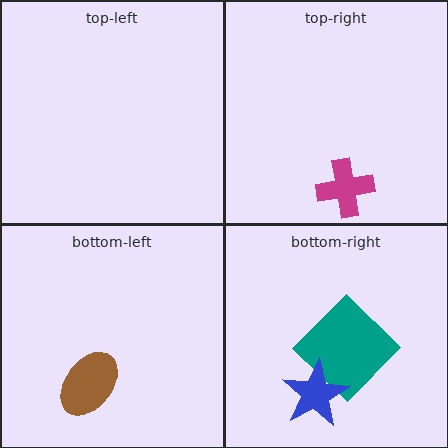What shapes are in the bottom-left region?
The brown ellipse.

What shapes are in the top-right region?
The magenta cross.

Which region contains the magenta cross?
The top-right region.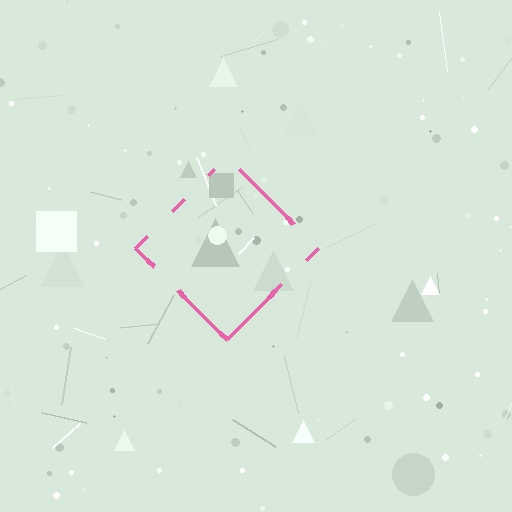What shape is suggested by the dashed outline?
The dashed outline suggests a diamond.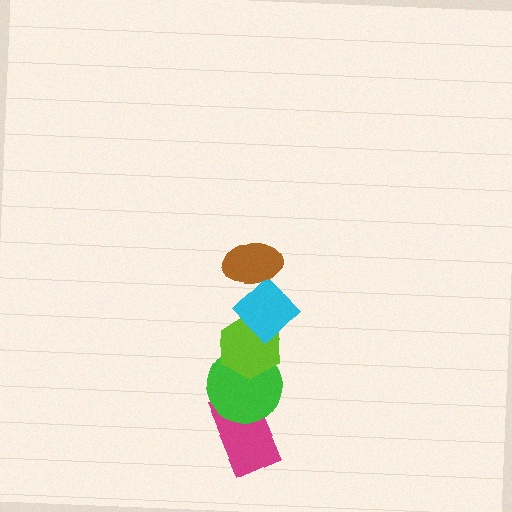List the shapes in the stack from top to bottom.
From top to bottom: the brown ellipse, the cyan diamond, the lime hexagon, the green circle, the magenta rectangle.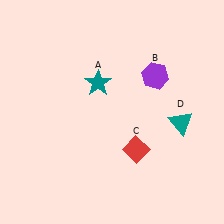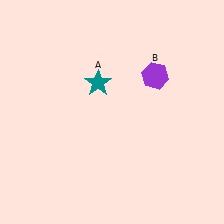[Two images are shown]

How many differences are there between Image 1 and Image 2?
There are 2 differences between the two images.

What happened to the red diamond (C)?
The red diamond (C) was removed in Image 2. It was in the bottom-right area of Image 1.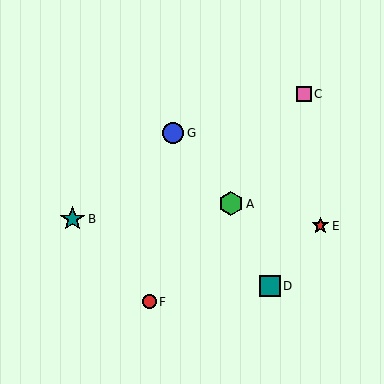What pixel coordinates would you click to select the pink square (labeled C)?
Click at (304, 94) to select the pink square C.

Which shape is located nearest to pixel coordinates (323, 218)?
The red star (labeled E) at (320, 226) is nearest to that location.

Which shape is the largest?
The teal star (labeled B) is the largest.